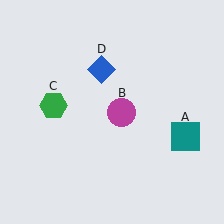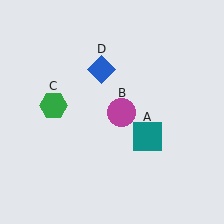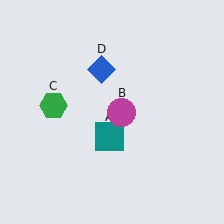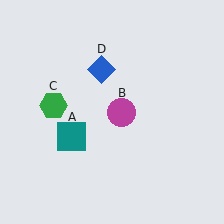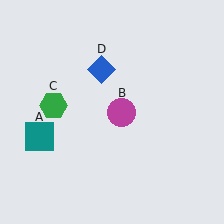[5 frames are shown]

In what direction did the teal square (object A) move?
The teal square (object A) moved left.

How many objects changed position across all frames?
1 object changed position: teal square (object A).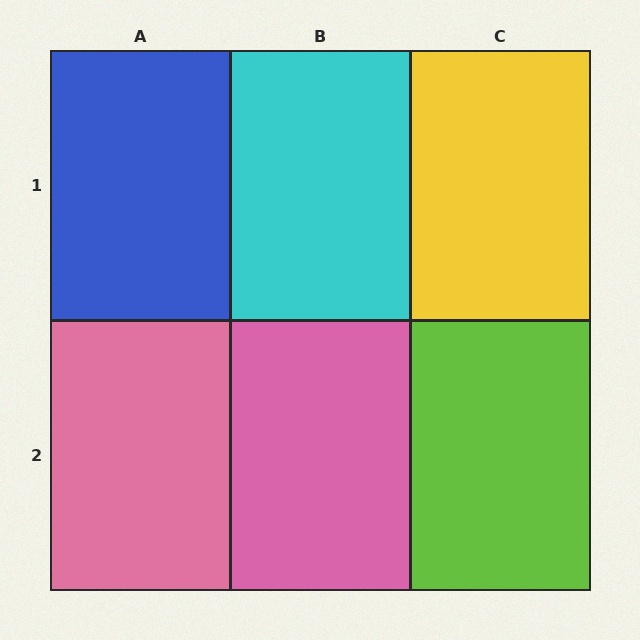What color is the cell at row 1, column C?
Yellow.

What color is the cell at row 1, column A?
Blue.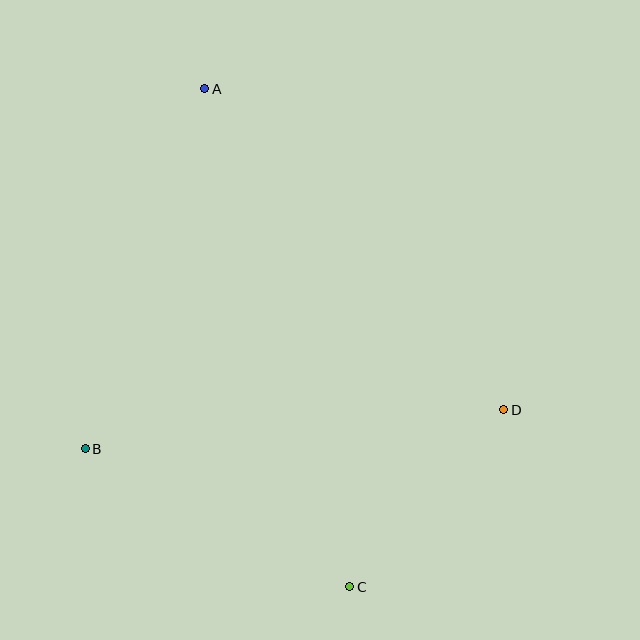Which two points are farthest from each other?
Points A and C are farthest from each other.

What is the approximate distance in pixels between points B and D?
The distance between B and D is approximately 420 pixels.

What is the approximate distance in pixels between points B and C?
The distance between B and C is approximately 298 pixels.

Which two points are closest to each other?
Points C and D are closest to each other.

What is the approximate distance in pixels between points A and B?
The distance between A and B is approximately 379 pixels.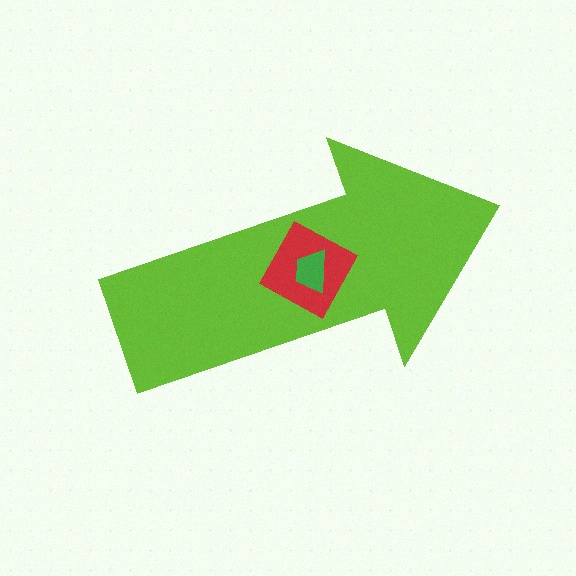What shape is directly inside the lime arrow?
The red square.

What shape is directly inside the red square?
The green trapezoid.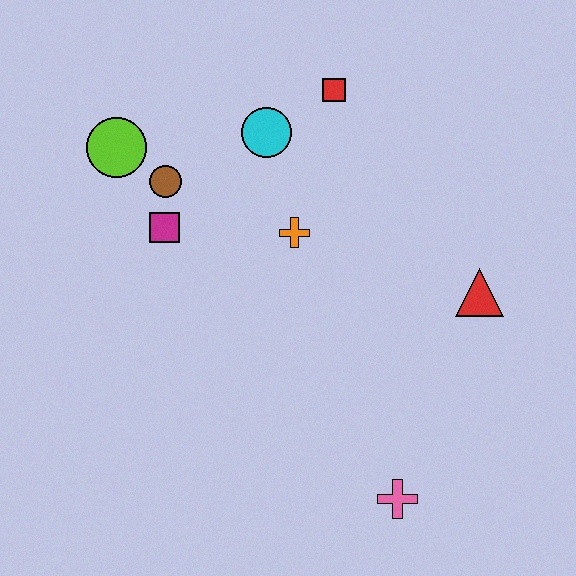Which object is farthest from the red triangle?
The lime circle is farthest from the red triangle.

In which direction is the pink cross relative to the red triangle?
The pink cross is below the red triangle.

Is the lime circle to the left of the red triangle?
Yes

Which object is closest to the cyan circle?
The red square is closest to the cyan circle.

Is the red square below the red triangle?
No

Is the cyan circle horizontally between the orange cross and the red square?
No